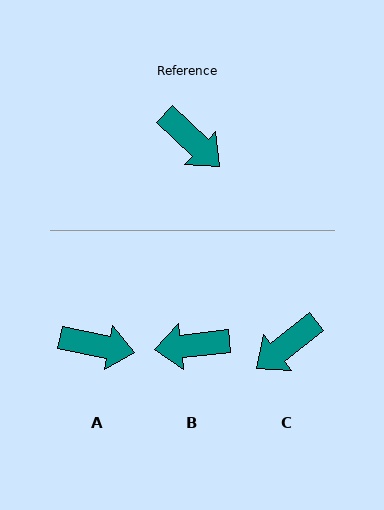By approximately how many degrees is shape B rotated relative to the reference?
Approximately 130 degrees clockwise.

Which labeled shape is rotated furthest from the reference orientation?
B, about 130 degrees away.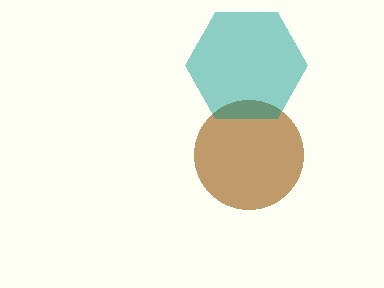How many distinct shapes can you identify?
There are 2 distinct shapes: a brown circle, a teal hexagon.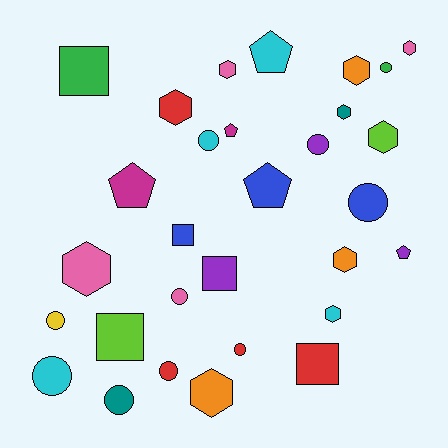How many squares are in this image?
There are 5 squares.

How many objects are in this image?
There are 30 objects.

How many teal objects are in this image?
There are 2 teal objects.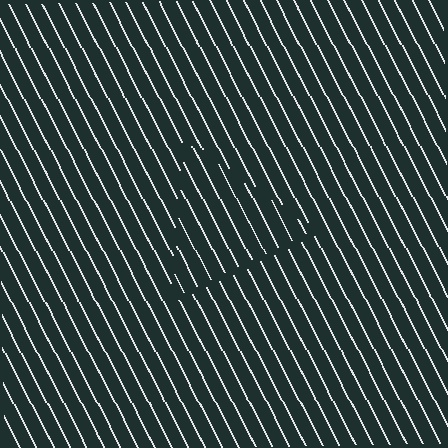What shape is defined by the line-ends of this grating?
An illusory triangle. The interior of the shape contains the same grating, shifted by half a period — the contour is defined by the phase discontinuity where line-ends from the inner and outer gratings abut.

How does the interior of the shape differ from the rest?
The interior of the shape contains the same grating, shifted by half a period — the contour is defined by the phase discontinuity where line-ends from the inner and outer gratings abut.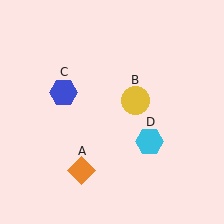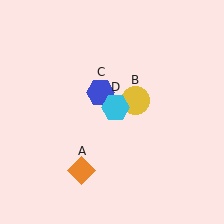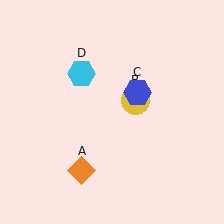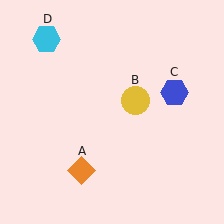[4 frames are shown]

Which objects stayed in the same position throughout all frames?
Orange diamond (object A) and yellow circle (object B) remained stationary.